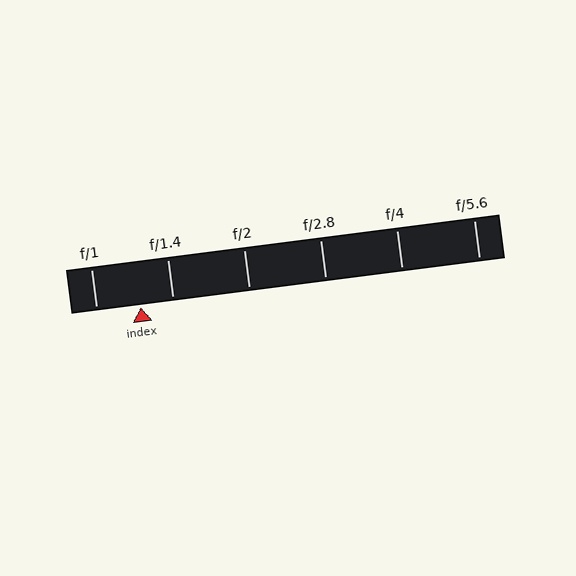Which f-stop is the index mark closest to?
The index mark is closest to f/1.4.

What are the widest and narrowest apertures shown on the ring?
The widest aperture shown is f/1 and the narrowest is f/5.6.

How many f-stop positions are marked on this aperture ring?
There are 6 f-stop positions marked.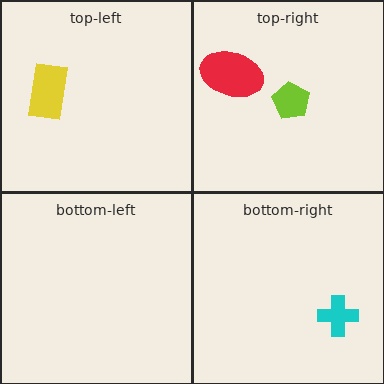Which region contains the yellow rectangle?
The top-left region.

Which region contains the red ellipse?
The top-right region.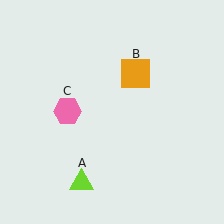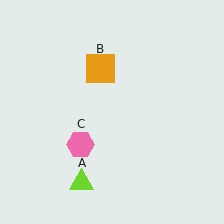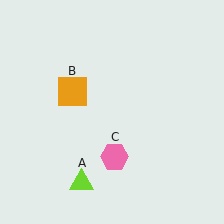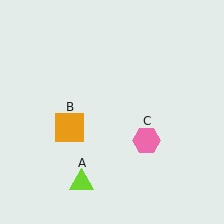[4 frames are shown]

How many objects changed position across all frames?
2 objects changed position: orange square (object B), pink hexagon (object C).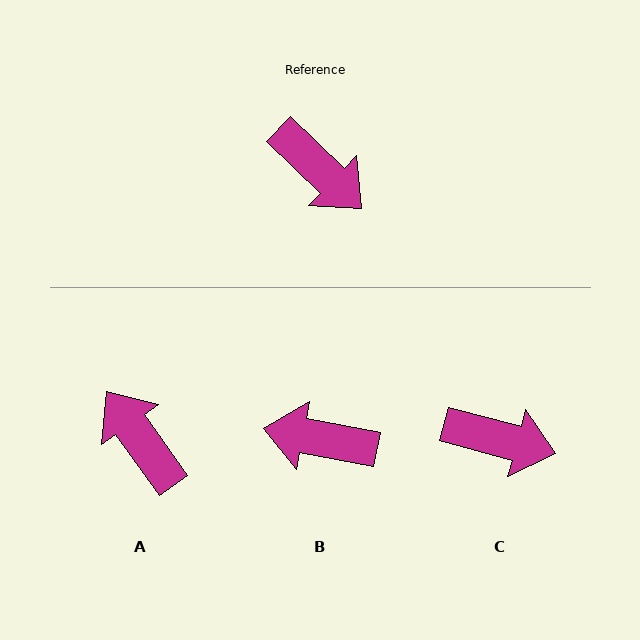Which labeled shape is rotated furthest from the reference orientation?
A, about 170 degrees away.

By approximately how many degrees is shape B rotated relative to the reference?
Approximately 147 degrees clockwise.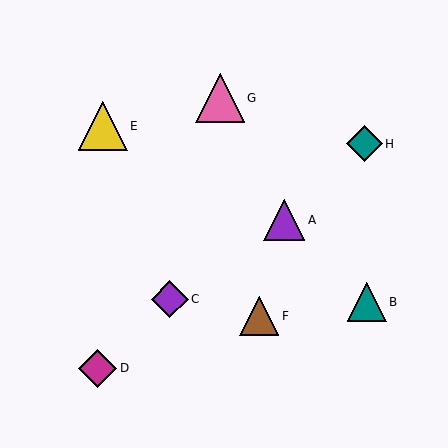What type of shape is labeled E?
Shape E is a yellow triangle.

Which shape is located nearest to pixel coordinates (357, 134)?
The teal diamond (labeled H) at (364, 144) is nearest to that location.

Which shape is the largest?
The yellow triangle (labeled E) is the largest.